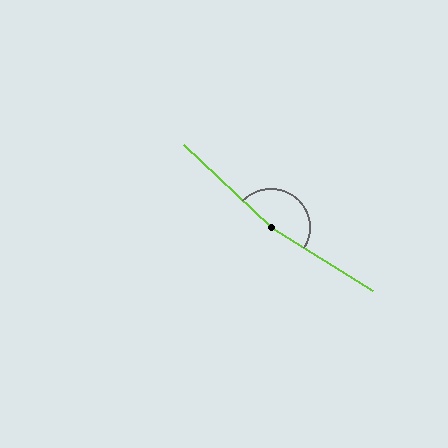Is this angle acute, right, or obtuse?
It is obtuse.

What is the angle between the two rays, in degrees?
Approximately 169 degrees.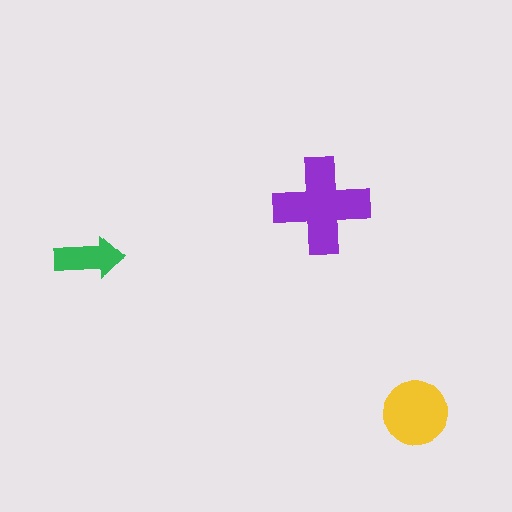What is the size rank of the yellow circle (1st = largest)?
2nd.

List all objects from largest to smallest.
The purple cross, the yellow circle, the green arrow.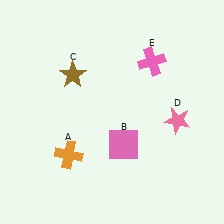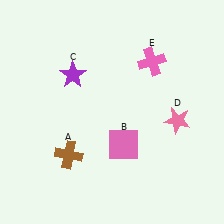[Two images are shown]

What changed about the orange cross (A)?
In Image 1, A is orange. In Image 2, it changed to brown.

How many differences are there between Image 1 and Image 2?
There are 2 differences between the two images.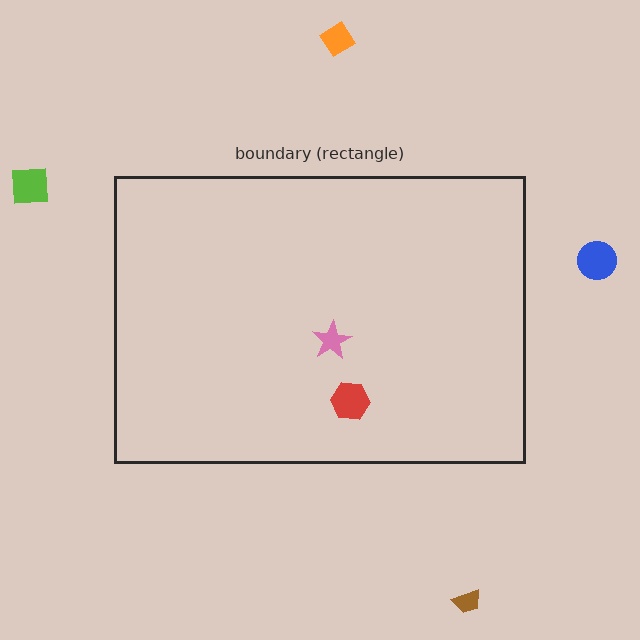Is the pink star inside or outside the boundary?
Inside.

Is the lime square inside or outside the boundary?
Outside.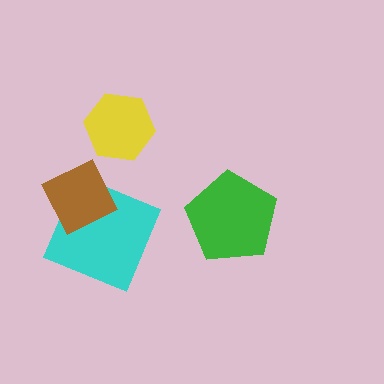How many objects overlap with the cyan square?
1 object overlaps with the cyan square.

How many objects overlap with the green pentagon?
0 objects overlap with the green pentagon.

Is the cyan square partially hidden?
Yes, it is partially covered by another shape.